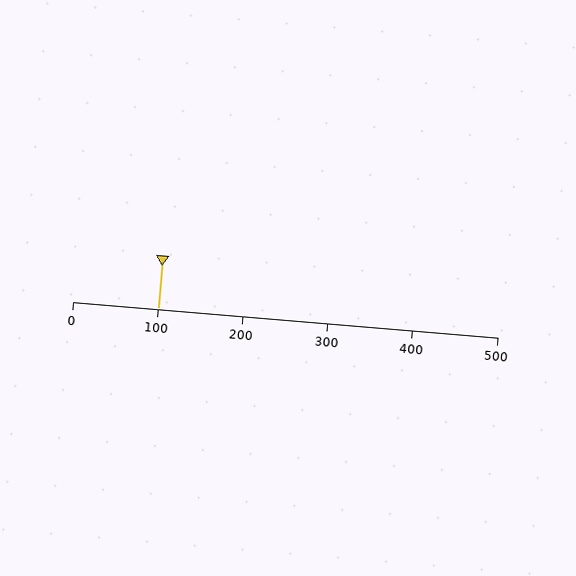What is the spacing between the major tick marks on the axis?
The major ticks are spaced 100 apart.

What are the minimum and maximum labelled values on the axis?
The axis runs from 0 to 500.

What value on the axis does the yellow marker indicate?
The marker indicates approximately 100.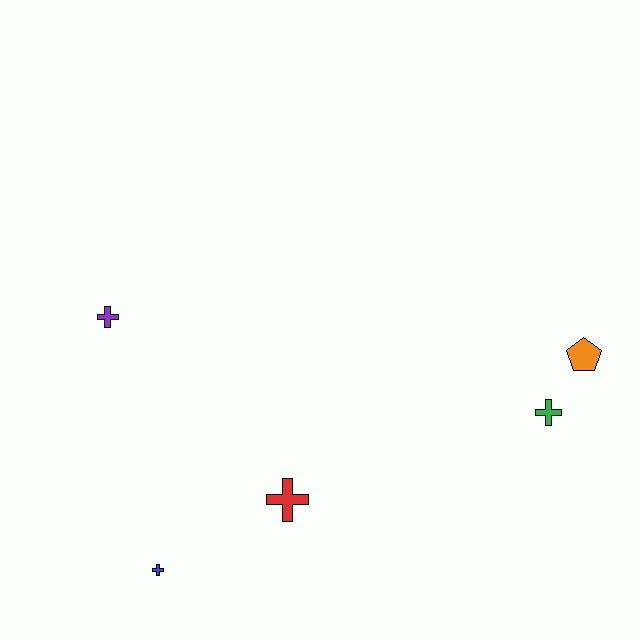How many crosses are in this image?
There are 4 crosses.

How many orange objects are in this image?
There is 1 orange object.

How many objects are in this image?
There are 5 objects.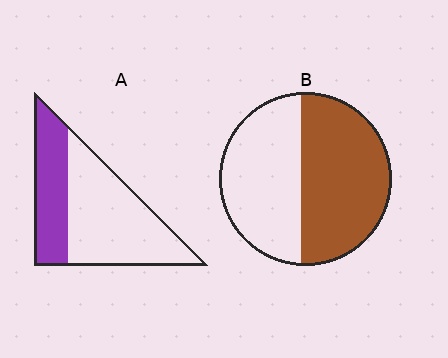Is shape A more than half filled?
No.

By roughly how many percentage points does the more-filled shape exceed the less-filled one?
By roughly 20 percentage points (B over A).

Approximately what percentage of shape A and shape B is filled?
A is approximately 35% and B is approximately 55%.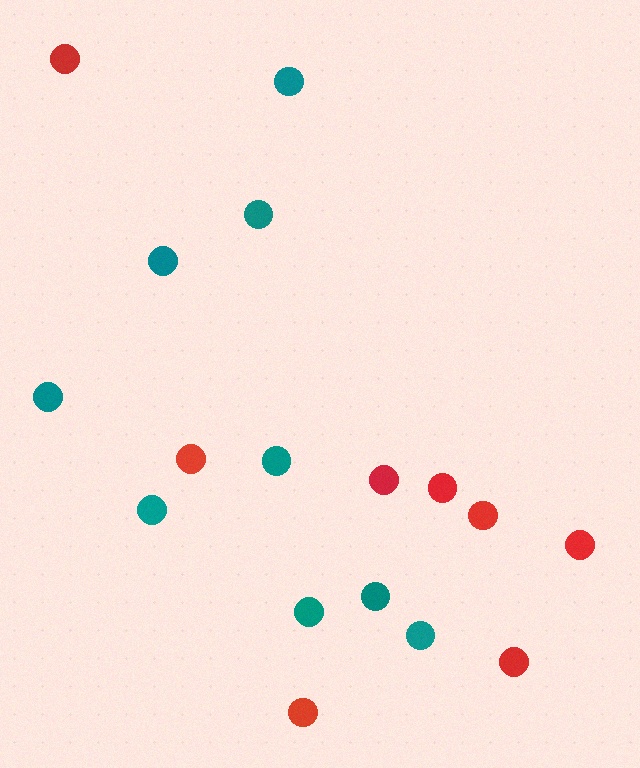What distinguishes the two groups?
There are 2 groups: one group of red circles (8) and one group of teal circles (9).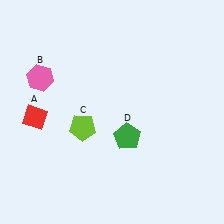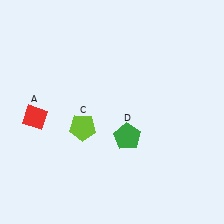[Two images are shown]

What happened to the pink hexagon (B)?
The pink hexagon (B) was removed in Image 2. It was in the top-left area of Image 1.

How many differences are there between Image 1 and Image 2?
There is 1 difference between the two images.